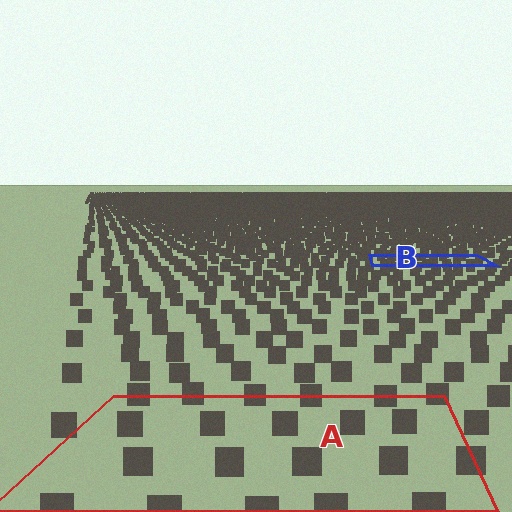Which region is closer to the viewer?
Region A is closer. The texture elements there are larger and more spread out.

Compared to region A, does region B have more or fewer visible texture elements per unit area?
Region B has more texture elements per unit area — they are packed more densely because it is farther away.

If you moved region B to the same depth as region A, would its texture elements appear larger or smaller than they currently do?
They would appear larger. At a closer depth, the same texture elements are projected at a bigger on-screen size.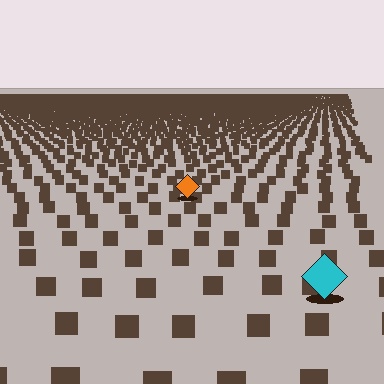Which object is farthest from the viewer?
The orange diamond is farthest from the viewer. It appears smaller and the ground texture around it is denser.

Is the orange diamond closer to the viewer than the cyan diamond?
No. The cyan diamond is closer — you can tell from the texture gradient: the ground texture is coarser near it.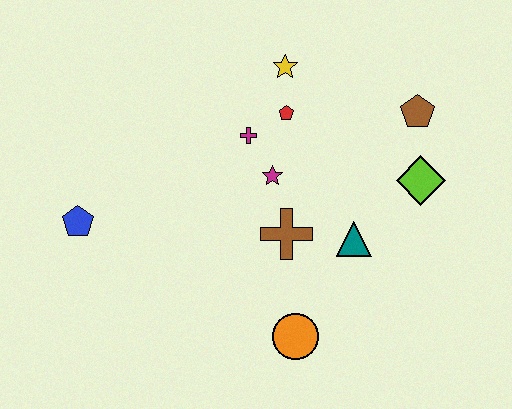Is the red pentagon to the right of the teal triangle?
No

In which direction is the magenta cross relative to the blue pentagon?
The magenta cross is to the right of the blue pentagon.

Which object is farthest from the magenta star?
The blue pentagon is farthest from the magenta star.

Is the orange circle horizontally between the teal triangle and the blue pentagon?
Yes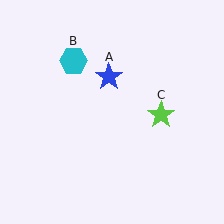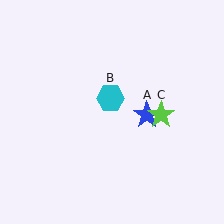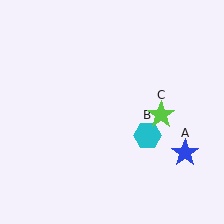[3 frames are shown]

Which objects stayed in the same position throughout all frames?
Lime star (object C) remained stationary.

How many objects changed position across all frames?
2 objects changed position: blue star (object A), cyan hexagon (object B).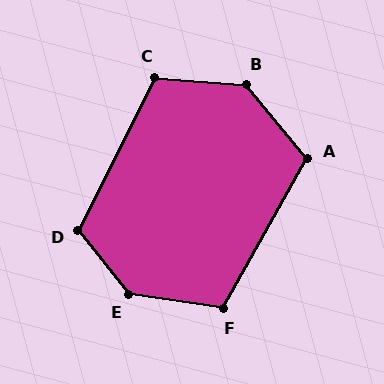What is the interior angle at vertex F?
Approximately 111 degrees (obtuse).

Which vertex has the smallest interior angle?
A, at approximately 111 degrees.